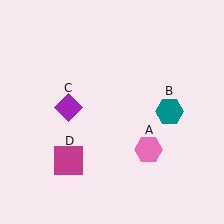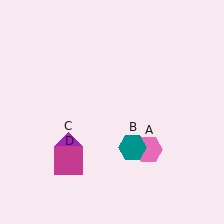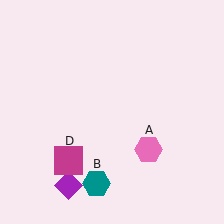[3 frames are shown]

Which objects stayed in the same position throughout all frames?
Pink hexagon (object A) and magenta square (object D) remained stationary.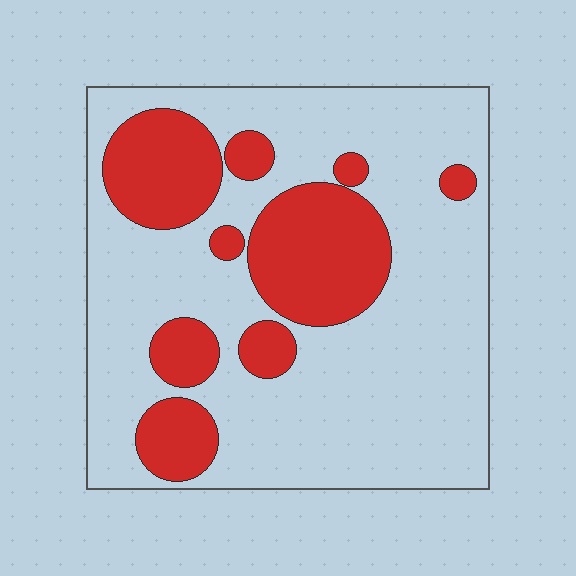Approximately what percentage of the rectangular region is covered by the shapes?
Approximately 30%.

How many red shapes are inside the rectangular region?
9.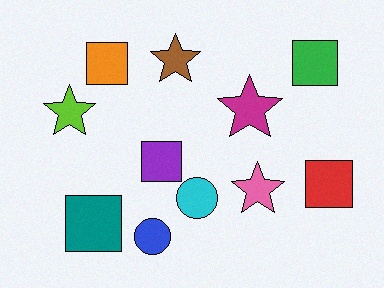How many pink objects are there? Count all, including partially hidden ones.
There is 1 pink object.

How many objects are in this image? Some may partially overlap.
There are 11 objects.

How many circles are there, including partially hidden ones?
There are 2 circles.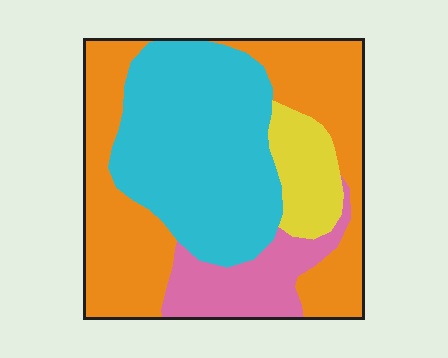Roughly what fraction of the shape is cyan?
Cyan takes up between a third and a half of the shape.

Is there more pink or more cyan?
Cyan.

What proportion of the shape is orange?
Orange covers about 40% of the shape.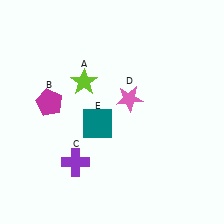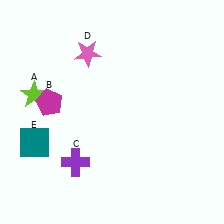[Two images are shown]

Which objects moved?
The objects that moved are: the lime star (A), the pink star (D), the teal square (E).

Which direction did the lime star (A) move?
The lime star (A) moved left.